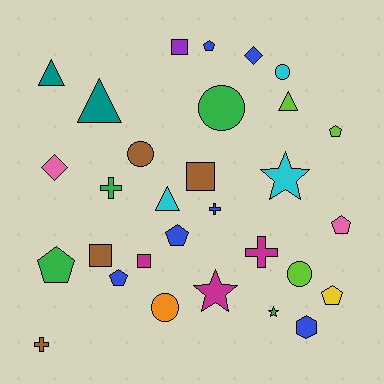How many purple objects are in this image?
There is 1 purple object.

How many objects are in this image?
There are 30 objects.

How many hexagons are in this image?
There is 1 hexagon.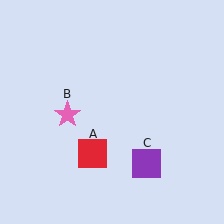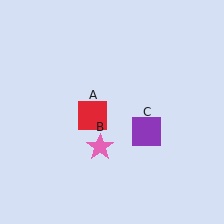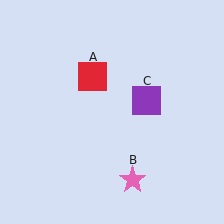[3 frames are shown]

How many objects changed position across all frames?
3 objects changed position: red square (object A), pink star (object B), purple square (object C).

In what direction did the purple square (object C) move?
The purple square (object C) moved up.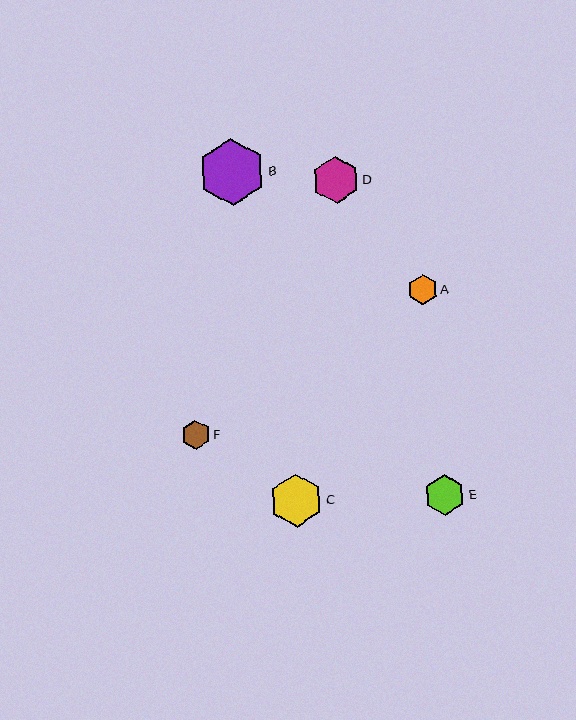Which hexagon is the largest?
Hexagon B is the largest with a size of approximately 67 pixels.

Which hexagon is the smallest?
Hexagon F is the smallest with a size of approximately 29 pixels.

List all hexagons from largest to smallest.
From largest to smallest: B, C, D, E, A, F.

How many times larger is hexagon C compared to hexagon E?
Hexagon C is approximately 1.3 times the size of hexagon E.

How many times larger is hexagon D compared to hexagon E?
Hexagon D is approximately 1.1 times the size of hexagon E.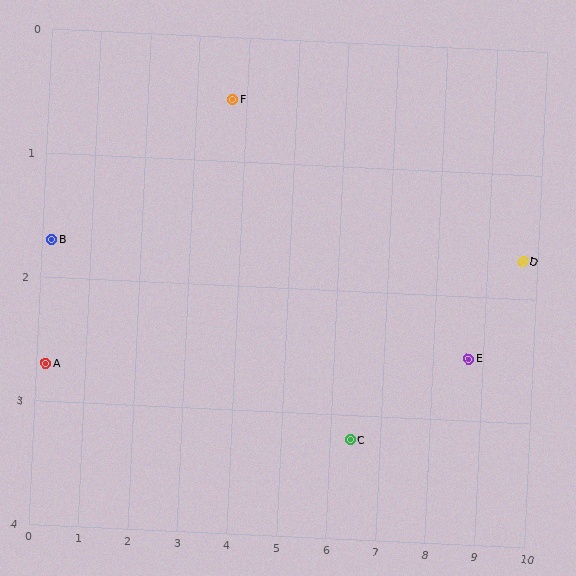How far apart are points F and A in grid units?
Points F and A are about 4.1 grid units apart.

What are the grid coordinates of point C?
Point C is at approximately (6.4, 3.2).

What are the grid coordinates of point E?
Point E is at approximately (8.7, 2.5).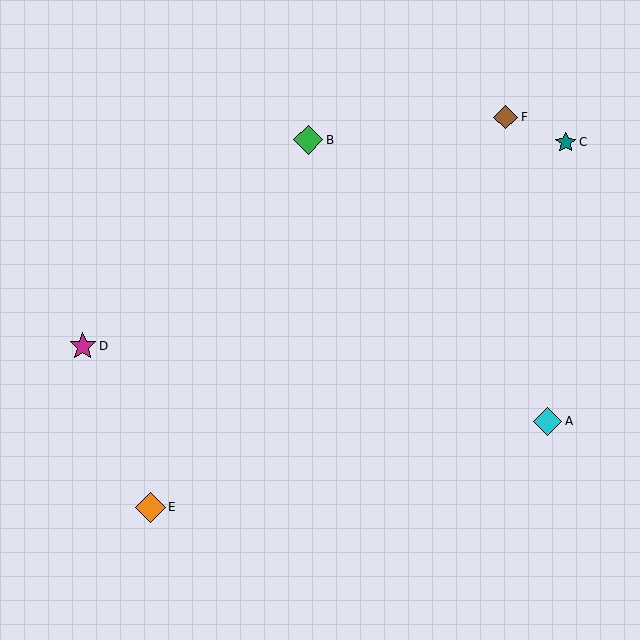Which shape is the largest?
The orange diamond (labeled E) is the largest.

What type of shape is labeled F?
Shape F is a brown diamond.